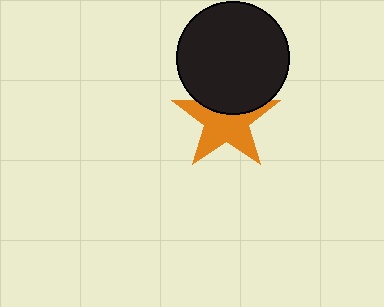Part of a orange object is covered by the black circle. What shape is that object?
It is a star.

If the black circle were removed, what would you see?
You would see the complete orange star.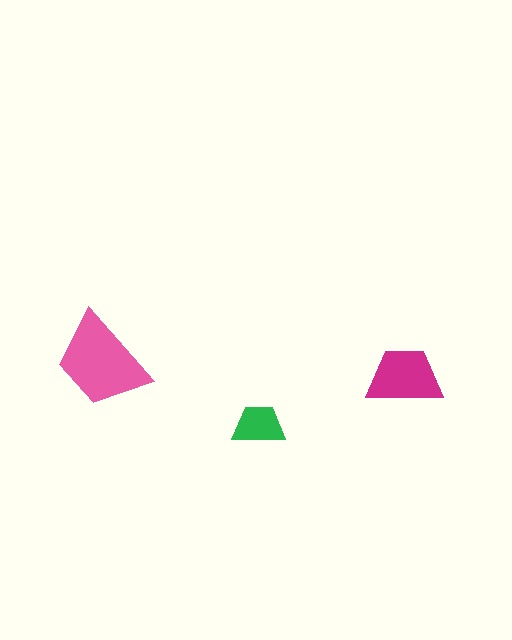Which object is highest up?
The pink trapezoid is topmost.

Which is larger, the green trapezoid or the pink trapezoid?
The pink one.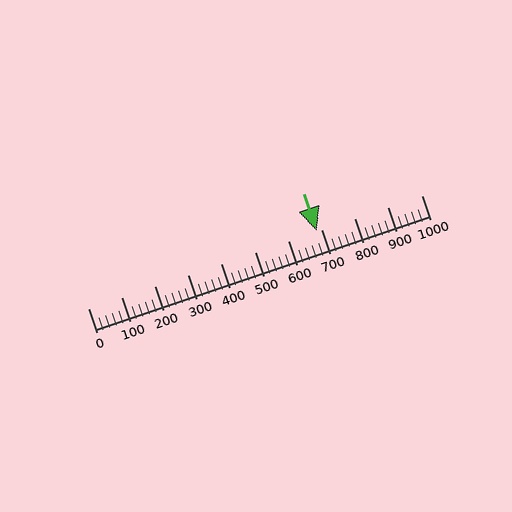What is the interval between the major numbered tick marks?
The major tick marks are spaced 100 units apart.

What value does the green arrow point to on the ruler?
The green arrow points to approximately 687.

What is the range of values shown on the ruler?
The ruler shows values from 0 to 1000.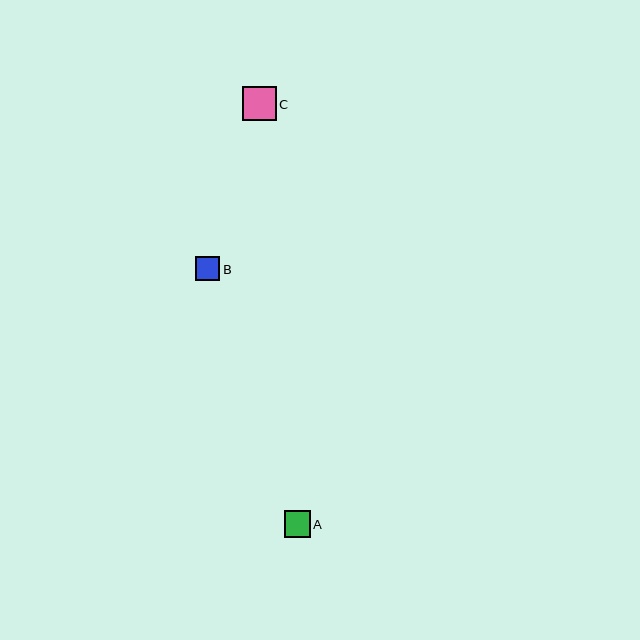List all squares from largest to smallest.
From largest to smallest: C, A, B.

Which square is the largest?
Square C is the largest with a size of approximately 34 pixels.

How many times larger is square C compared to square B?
Square C is approximately 1.4 times the size of square B.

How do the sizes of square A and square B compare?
Square A and square B are approximately the same size.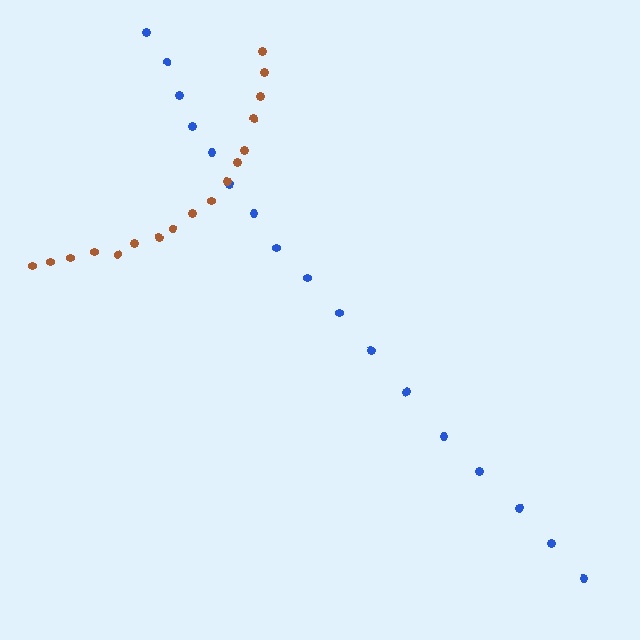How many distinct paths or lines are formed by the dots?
There are 2 distinct paths.